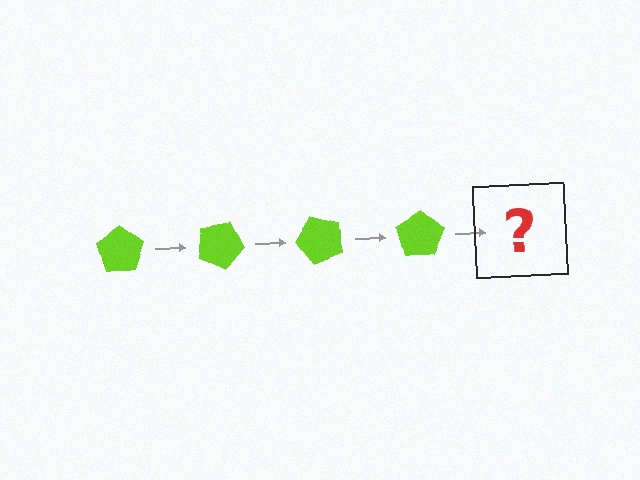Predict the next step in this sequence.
The next step is a lime pentagon rotated 100 degrees.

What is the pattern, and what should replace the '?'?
The pattern is that the pentagon rotates 25 degrees each step. The '?' should be a lime pentagon rotated 100 degrees.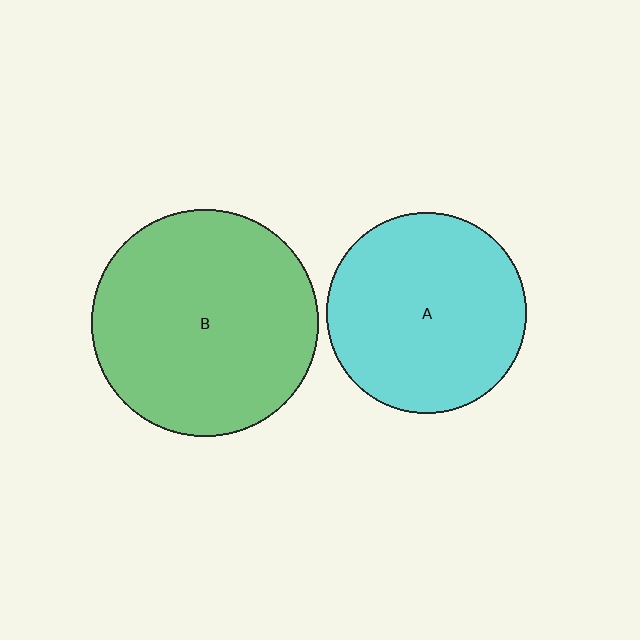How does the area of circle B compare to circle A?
Approximately 1.3 times.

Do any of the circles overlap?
No, none of the circles overlap.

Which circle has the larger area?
Circle B (green).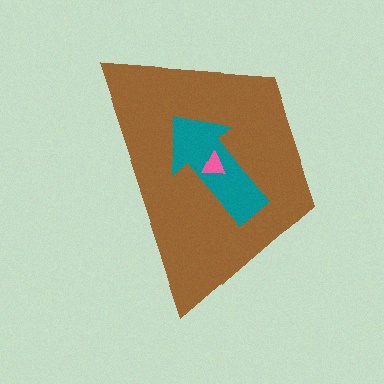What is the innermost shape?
The pink triangle.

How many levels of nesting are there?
3.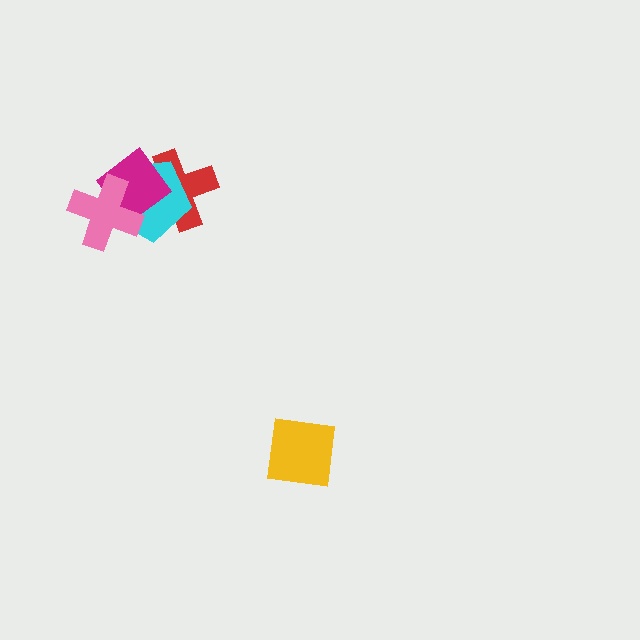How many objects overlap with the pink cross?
2 objects overlap with the pink cross.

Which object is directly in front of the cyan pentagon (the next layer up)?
The magenta diamond is directly in front of the cyan pentagon.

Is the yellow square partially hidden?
No, no other shape covers it.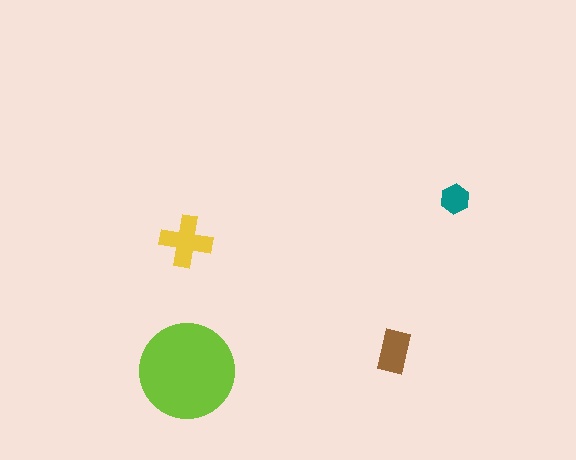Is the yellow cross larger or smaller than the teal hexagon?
Larger.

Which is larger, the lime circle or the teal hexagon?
The lime circle.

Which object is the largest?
The lime circle.